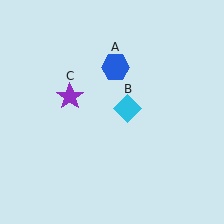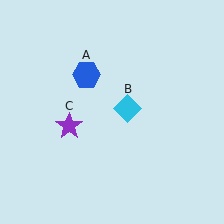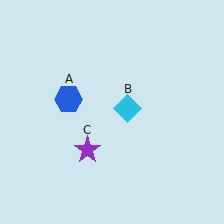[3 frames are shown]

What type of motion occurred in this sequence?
The blue hexagon (object A), purple star (object C) rotated counterclockwise around the center of the scene.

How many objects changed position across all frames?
2 objects changed position: blue hexagon (object A), purple star (object C).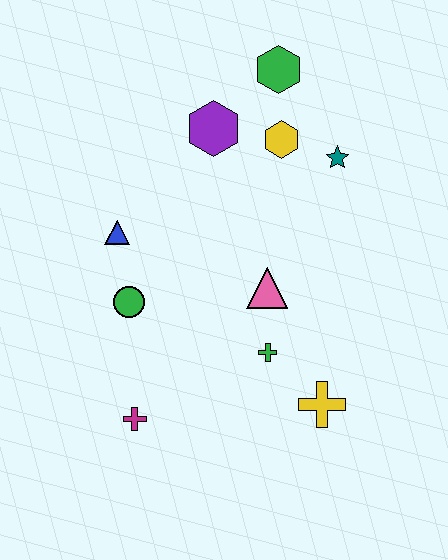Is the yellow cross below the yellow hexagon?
Yes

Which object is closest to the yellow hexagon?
The teal star is closest to the yellow hexagon.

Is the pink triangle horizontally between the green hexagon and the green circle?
Yes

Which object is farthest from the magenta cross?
The green hexagon is farthest from the magenta cross.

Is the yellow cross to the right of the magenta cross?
Yes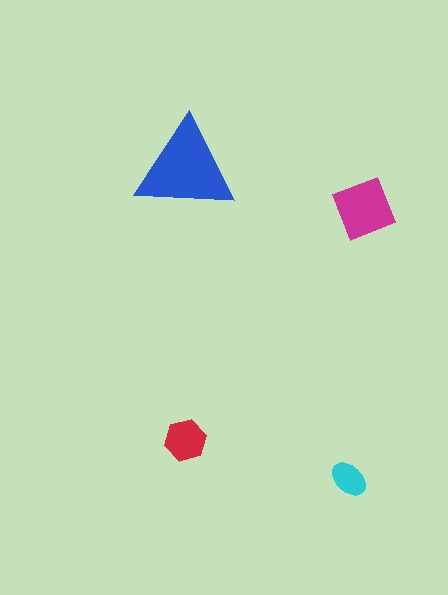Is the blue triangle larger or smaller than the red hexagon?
Larger.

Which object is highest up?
The blue triangle is topmost.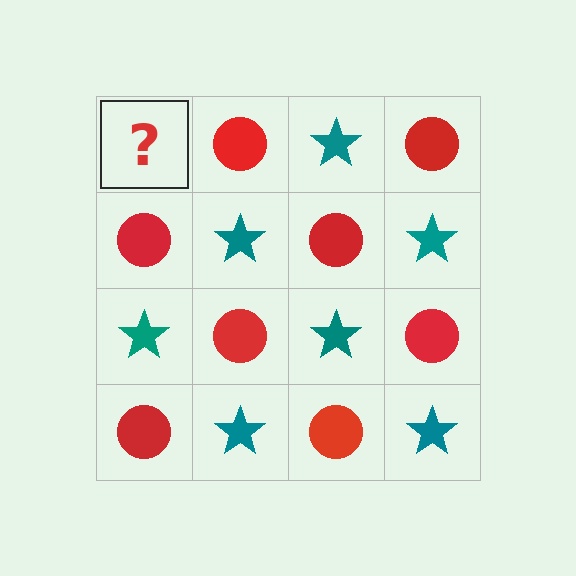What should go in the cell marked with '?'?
The missing cell should contain a teal star.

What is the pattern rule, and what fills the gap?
The rule is that it alternates teal star and red circle in a checkerboard pattern. The gap should be filled with a teal star.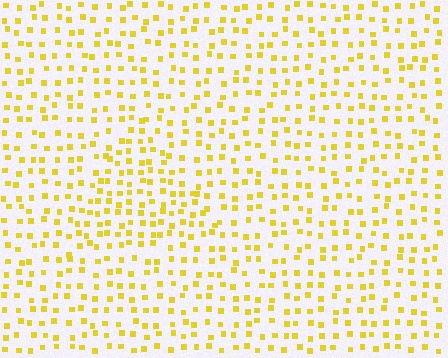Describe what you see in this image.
The image contains small yellow elements arranged at two different densities. A triangle-shaped region is visible where the elements are more densely packed than the surrounding area.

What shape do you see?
I see a triangle.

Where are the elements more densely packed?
The elements are more densely packed inside the triangle boundary.